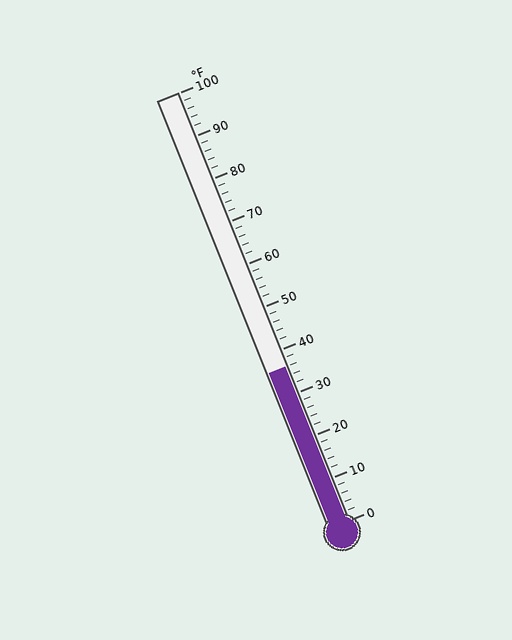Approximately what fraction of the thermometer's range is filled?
The thermometer is filled to approximately 35% of its range.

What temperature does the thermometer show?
The thermometer shows approximately 36°F.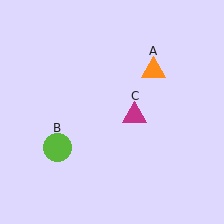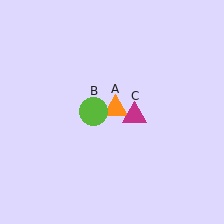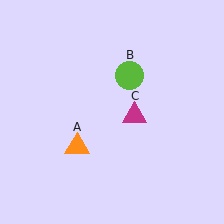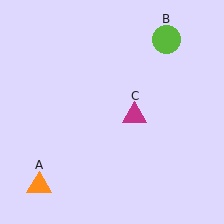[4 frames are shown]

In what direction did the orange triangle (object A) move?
The orange triangle (object A) moved down and to the left.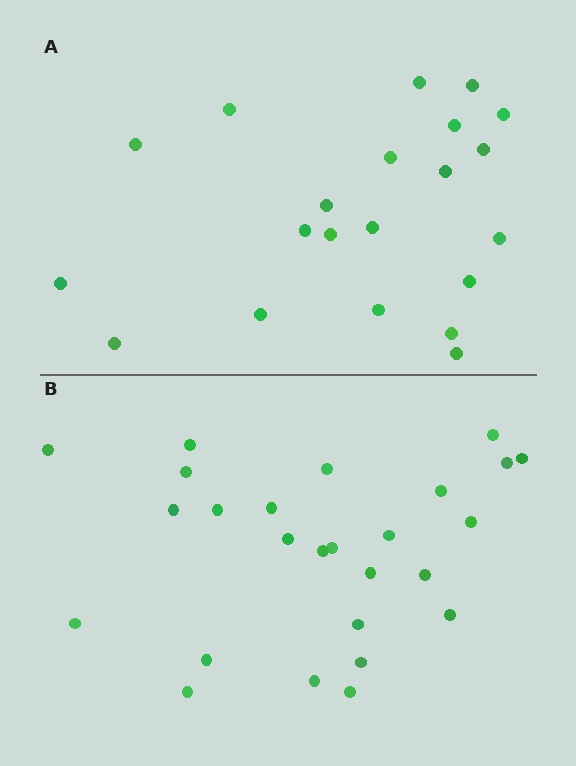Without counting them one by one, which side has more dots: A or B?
Region B (the bottom region) has more dots.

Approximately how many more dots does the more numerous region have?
Region B has about 5 more dots than region A.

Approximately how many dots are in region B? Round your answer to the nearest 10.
About 30 dots. (The exact count is 26, which rounds to 30.)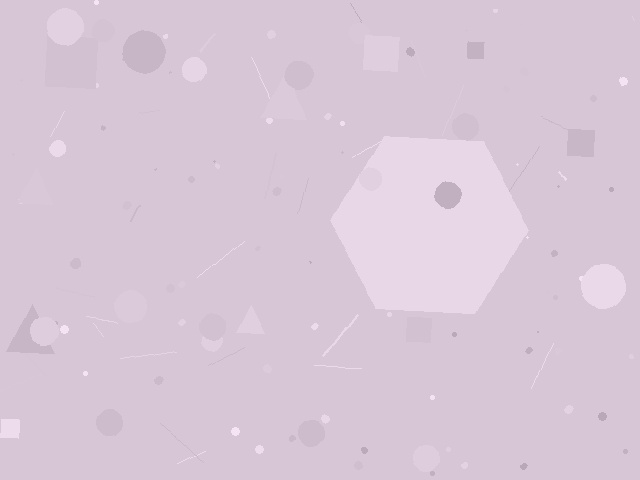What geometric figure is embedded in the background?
A hexagon is embedded in the background.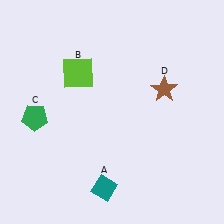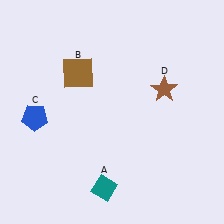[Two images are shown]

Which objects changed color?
B changed from lime to brown. C changed from green to blue.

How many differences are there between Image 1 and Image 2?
There are 2 differences between the two images.